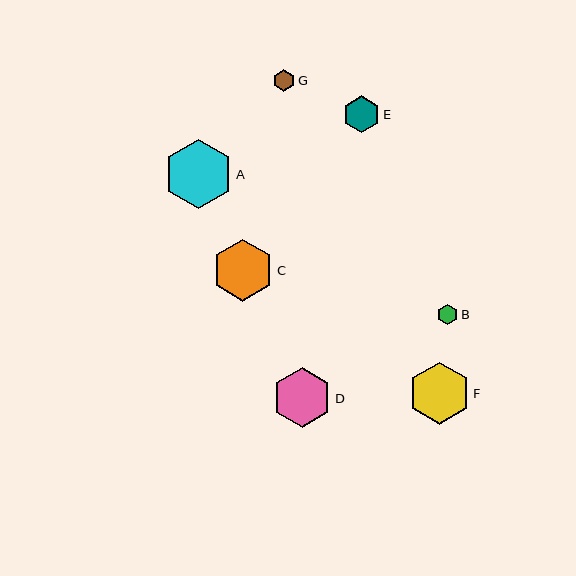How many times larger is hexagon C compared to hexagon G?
Hexagon C is approximately 2.9 times the size of hexagon G.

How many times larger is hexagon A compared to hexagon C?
Hexagon A is approximately 1.1 times the size of hexagon C.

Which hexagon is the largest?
Hexagon A is the largest with a size of approximately 69 pixels.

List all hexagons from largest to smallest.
From largest to smallest: A, F, C, D, E, G, B.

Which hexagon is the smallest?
Hexagon B is the smallest with a size of approximately 20 pixels.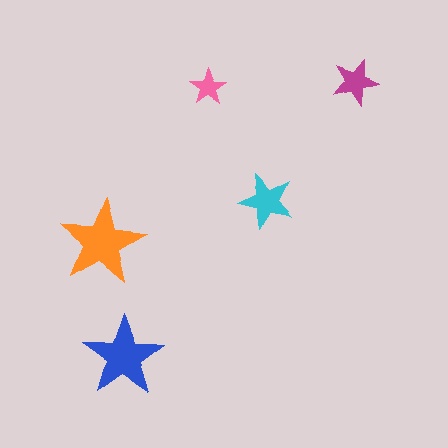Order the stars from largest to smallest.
the orange one, the blue one, the cyan one, the magenta one, the pink one.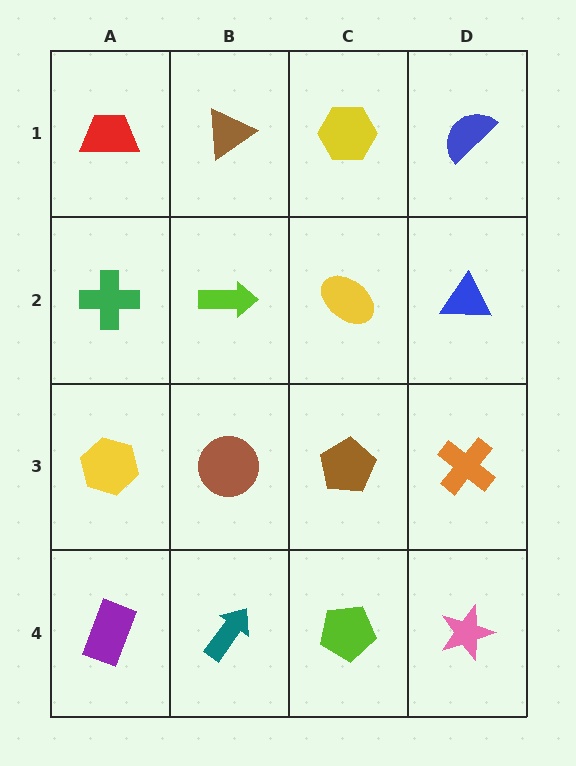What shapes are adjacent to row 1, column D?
A blue triangle (row 2, column D), a yellow hexagon (row 1, column C).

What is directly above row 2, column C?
A yellow hexagon.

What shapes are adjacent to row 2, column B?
A brown triangle (row 1, column B), a brown circle (row 3, column B), a green cross (row 2, column A), a yellow ellipse (row 2, column C).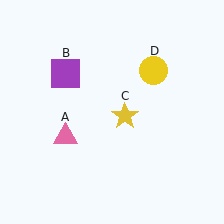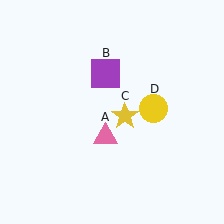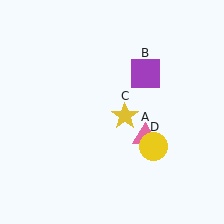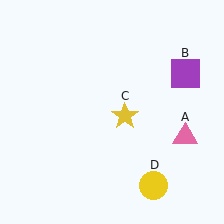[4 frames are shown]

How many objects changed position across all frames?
3 objects changed position: pink triangle (object A), purple square (object B), yellow circle (object D).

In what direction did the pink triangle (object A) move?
The pink triangle (object A) moved right.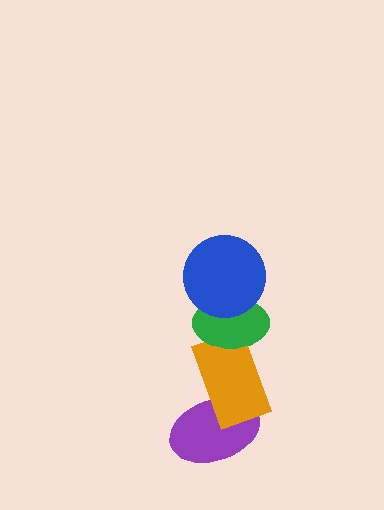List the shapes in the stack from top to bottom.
From top to bottom: the blue circle, the green ellipse, the orange rectangle, the purple ellipse.